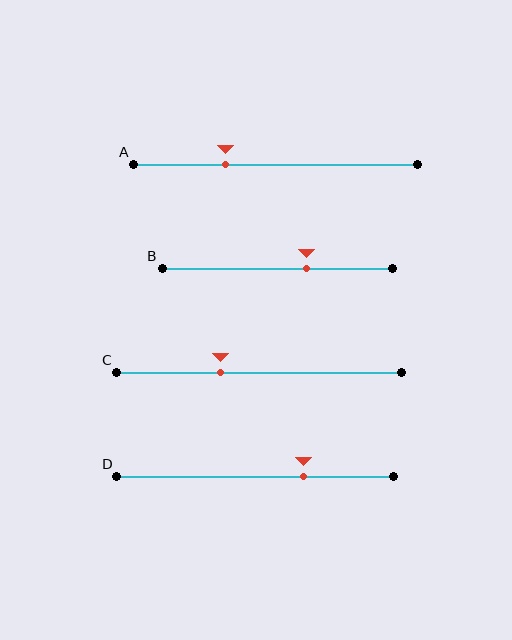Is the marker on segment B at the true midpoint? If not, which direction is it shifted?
No, the marker on segment B is shifted to the right by about 13% of the segment length.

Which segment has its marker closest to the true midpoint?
Segment B has its marker closest to the true midpoint.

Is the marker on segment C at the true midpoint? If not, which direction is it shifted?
No, the marker on segment C is shifted to the left by about 14% of the segment length.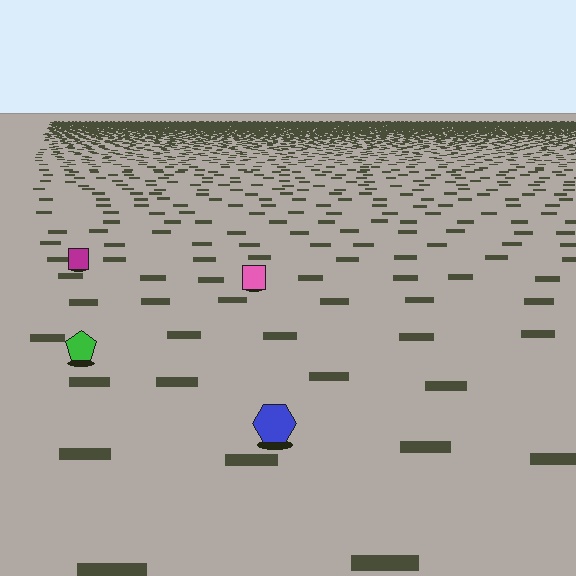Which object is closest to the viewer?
The blue hexagon is closest. The texture marks near it are larger and more spread out.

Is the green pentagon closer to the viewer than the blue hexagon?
No. The blue hexagon is closer — you can tell from the texture gradient: the ground texture is coarser near it.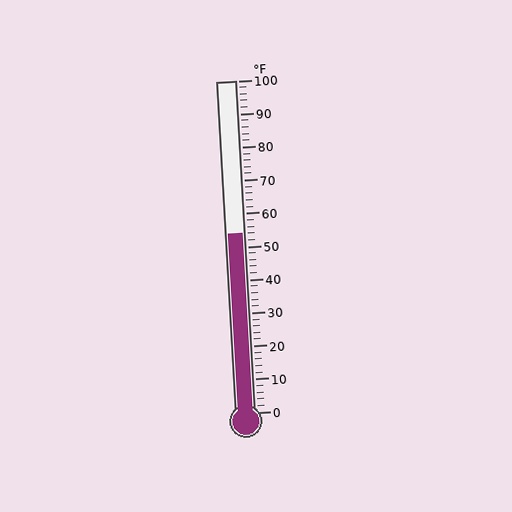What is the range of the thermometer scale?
The thermometer scale ranges from 0°F to 100°F.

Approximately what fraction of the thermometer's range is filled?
The thermometer is filled to approximately 55% of its range.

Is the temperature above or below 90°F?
The temperature is below 90°F.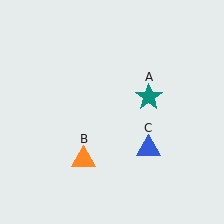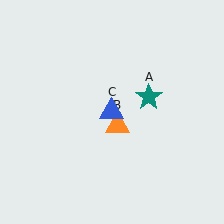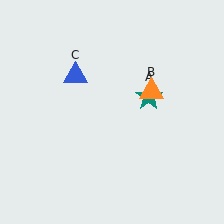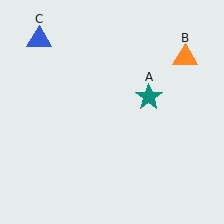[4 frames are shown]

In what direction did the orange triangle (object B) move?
The orange triangle (object B) moved up and to the right.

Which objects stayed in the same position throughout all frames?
Teal star (object A) remained stationary.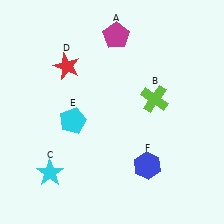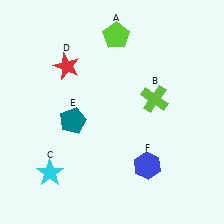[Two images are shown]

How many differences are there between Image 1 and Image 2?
There are 2 differences between the two images.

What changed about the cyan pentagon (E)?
In Image 1, E is cyan. In Image 2, it changed to teal.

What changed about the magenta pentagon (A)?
In Image 1, A is magenta. In Image 2, it changed to lime.